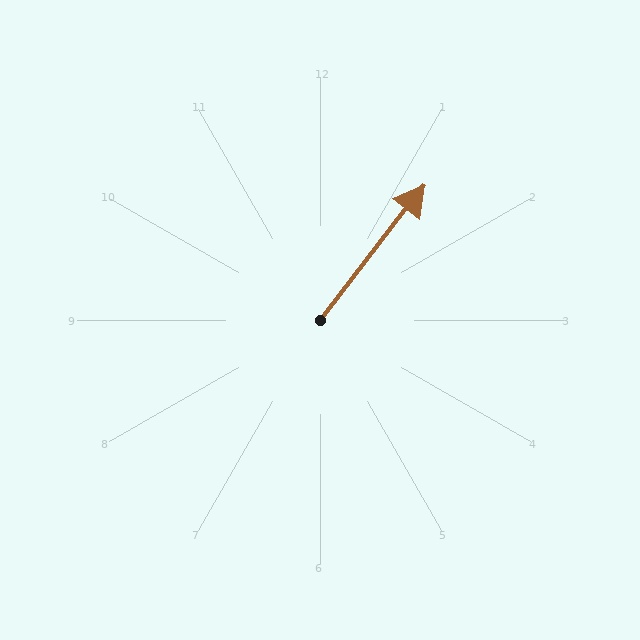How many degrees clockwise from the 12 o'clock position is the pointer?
Approximately 38 degrees.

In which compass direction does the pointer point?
Northeast.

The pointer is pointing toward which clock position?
Roughly 1 o'clock.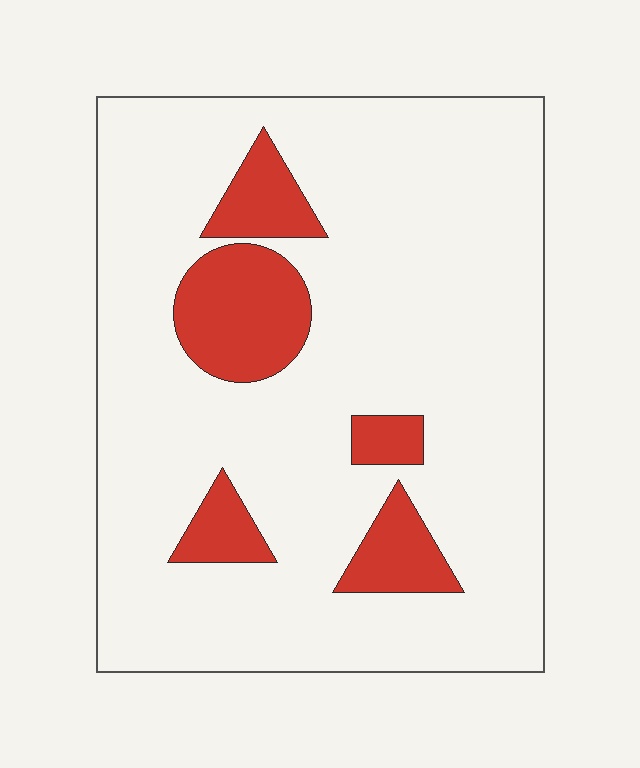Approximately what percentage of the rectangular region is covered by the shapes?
Approximately 15%.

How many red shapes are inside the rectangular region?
5.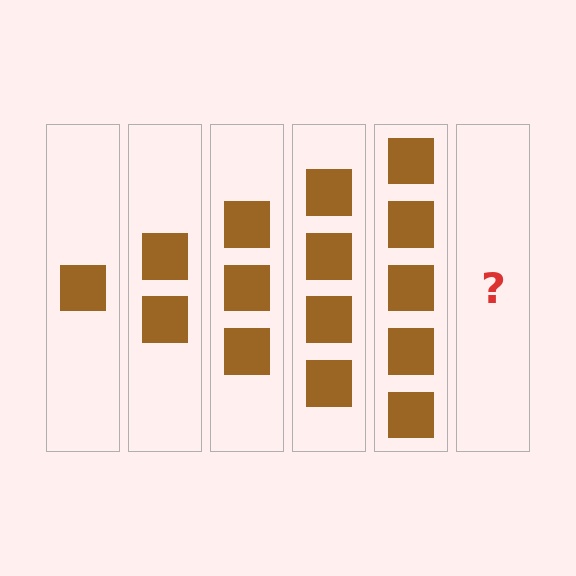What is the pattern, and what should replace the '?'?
The pattern is that each step adds one more square. The '?' should be 6 squares.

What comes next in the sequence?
The next element should be 6 squares.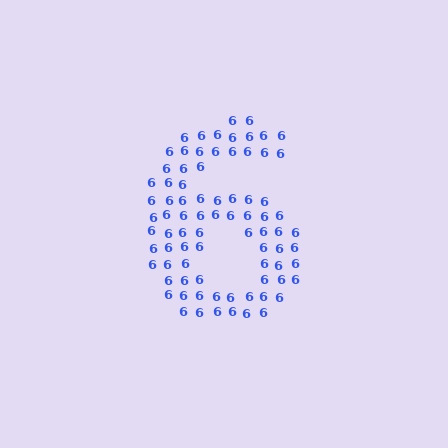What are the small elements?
The small elements are digit 6's.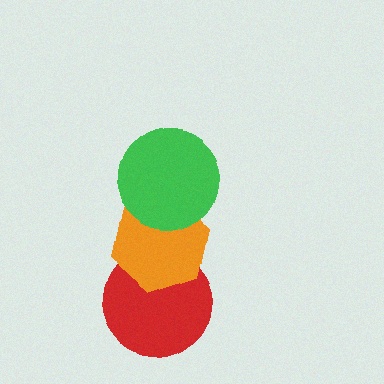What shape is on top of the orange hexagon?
The green circle is on top of the orange hexagon.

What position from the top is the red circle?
The red circle is 3rd from the top.